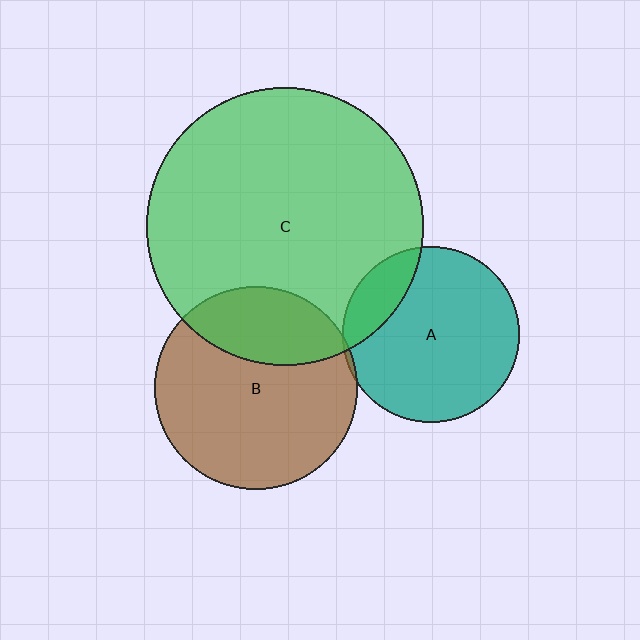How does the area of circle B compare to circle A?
Approximately 1.3 times.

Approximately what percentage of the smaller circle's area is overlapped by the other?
Approximately 15%.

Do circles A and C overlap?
Yes.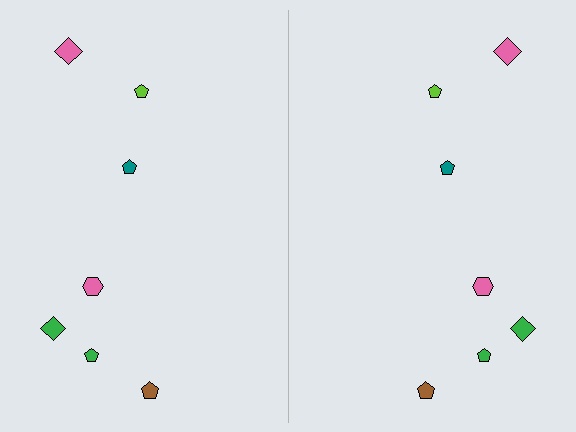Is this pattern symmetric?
Yes, this pattern has bilateral (reflection) symmetry.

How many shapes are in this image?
There are 14 shapes in this image.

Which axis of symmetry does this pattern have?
The pattern has a vertical axis of symmetry running through the center of the image.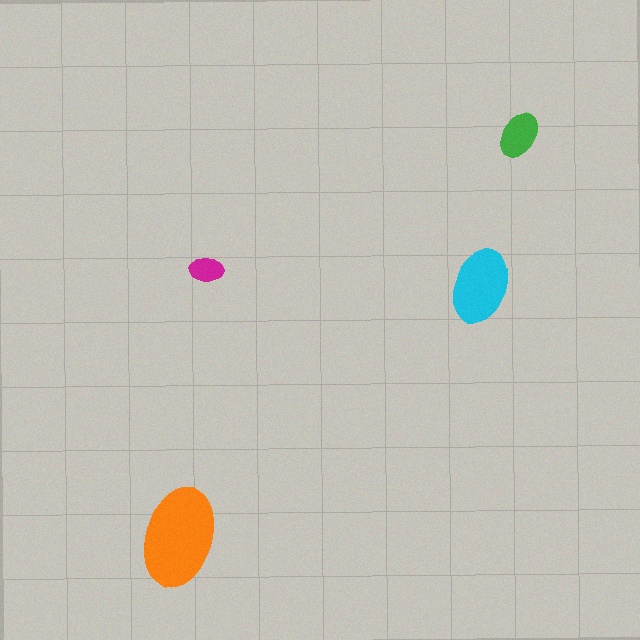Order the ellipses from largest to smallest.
the orange one, the cyan one, the green one, the magenta one.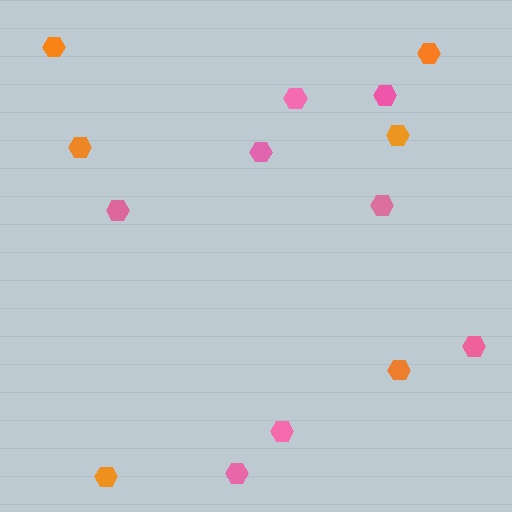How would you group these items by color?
There are 2 groups: one group of orange hexagons (6) and one group of pink hexagons (8).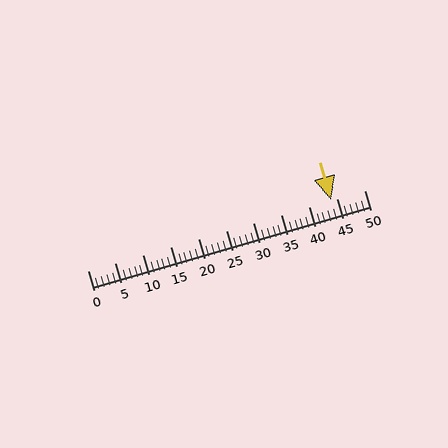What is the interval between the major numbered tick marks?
The major tick marks are spaced 5 units apart.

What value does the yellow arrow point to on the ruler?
The yellow arrow points to approximately 44.